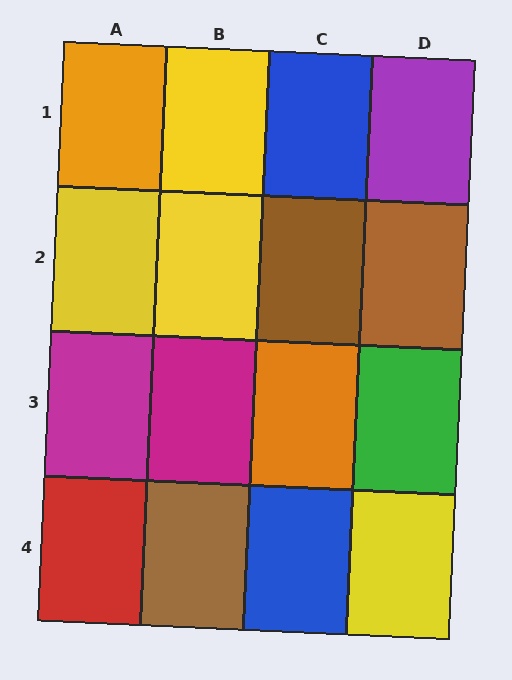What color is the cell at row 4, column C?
Blue.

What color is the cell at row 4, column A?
Red.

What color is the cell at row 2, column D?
Brown.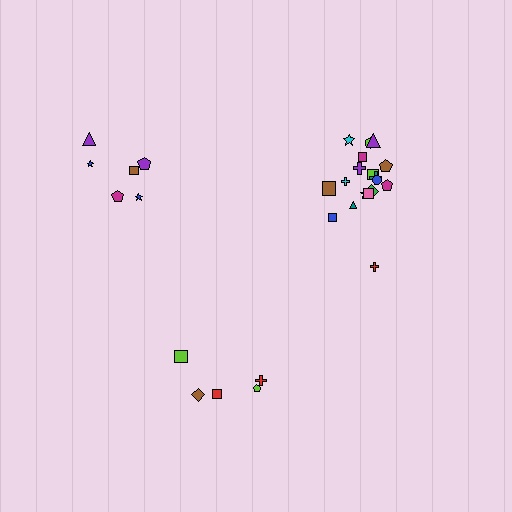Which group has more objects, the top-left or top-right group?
The top-right group.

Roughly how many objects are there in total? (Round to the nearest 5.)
Roughly 30 objects in total.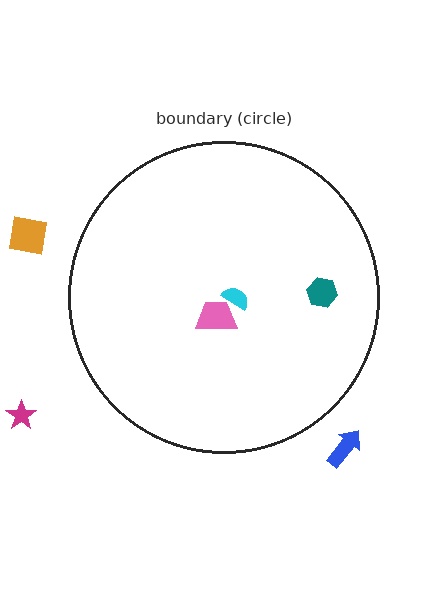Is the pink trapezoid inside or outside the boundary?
Inside.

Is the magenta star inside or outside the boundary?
Outside.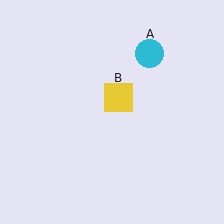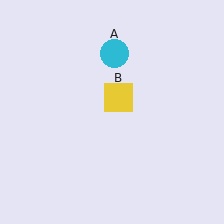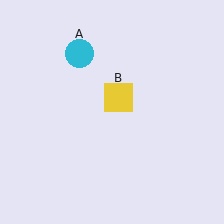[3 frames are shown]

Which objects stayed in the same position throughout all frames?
Yellow square (object B) remained stationary.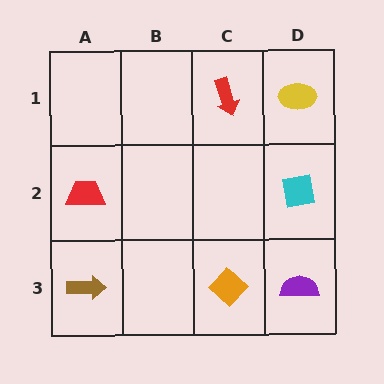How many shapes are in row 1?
2 shapes.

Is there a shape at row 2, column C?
No, that cell is empty.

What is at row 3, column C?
An orange diamond.